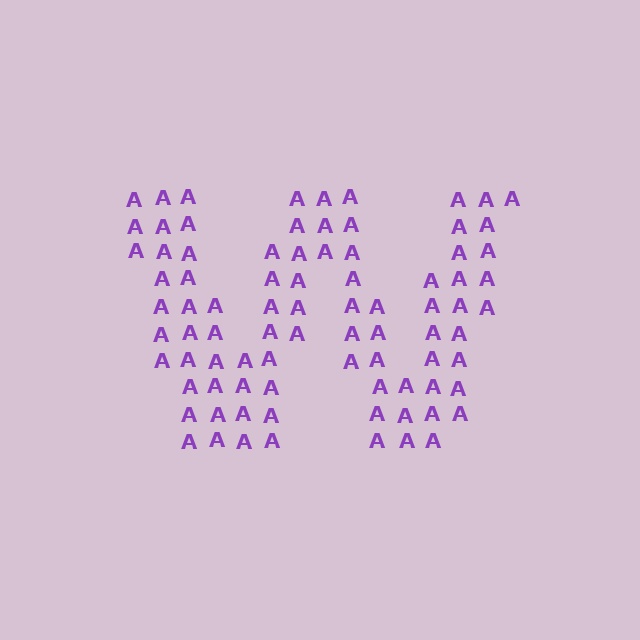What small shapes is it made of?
It is made of small letter A's.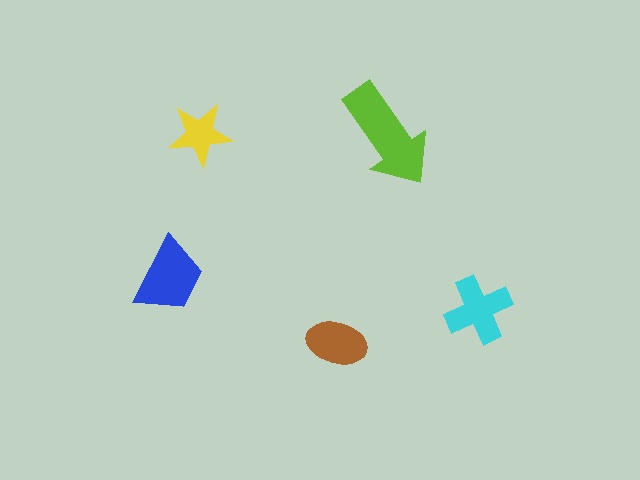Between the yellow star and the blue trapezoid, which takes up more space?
The blue trapezoid.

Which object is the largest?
The lime arrow.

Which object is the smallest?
The yellow star.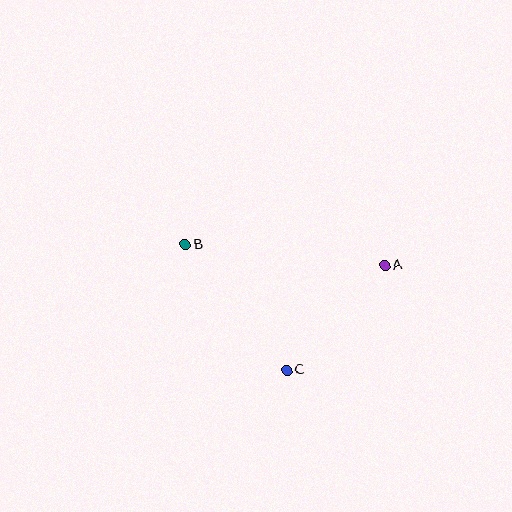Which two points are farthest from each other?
Points A and B are farthest from each other.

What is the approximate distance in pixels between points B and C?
The distance between B and C is approximately 161 pixels.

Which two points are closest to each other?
Points A and C are closest to each other.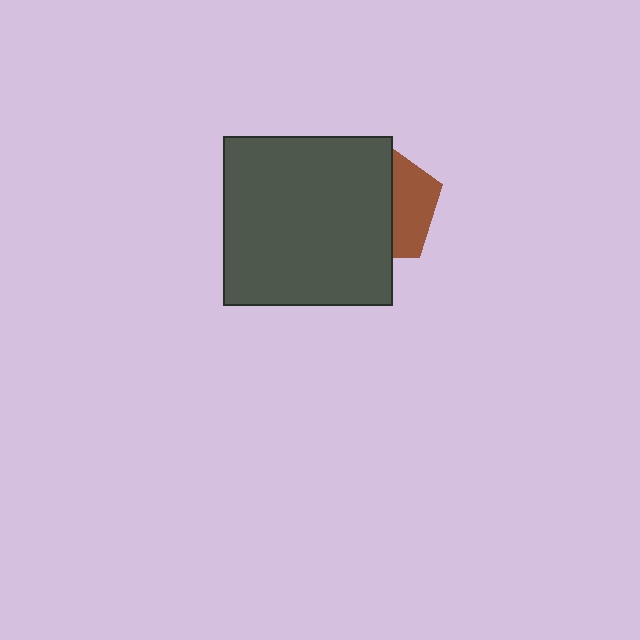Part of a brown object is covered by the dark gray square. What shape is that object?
It is a pentagon.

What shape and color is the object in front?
The object in front is a dark gray square.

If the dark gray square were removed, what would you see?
You would see the complete brown pentagon.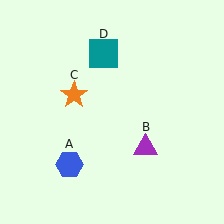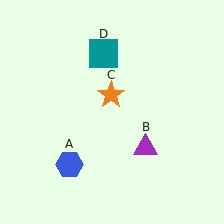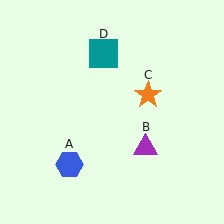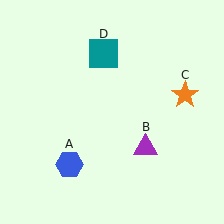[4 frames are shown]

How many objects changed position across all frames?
1 object changed position: orange star (object C).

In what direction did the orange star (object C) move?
The orange star (object C) moved right.